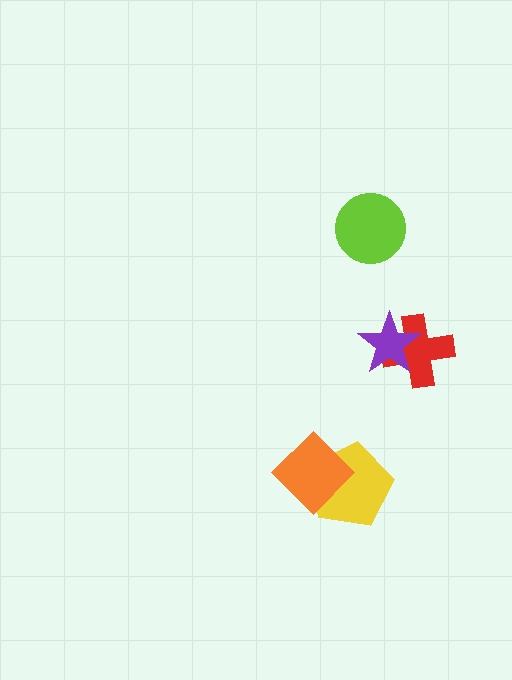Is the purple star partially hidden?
No, no other shape covers it.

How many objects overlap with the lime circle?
0 objects overlap with the lime circle.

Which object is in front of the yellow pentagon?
The orange diamond is in front of the yellow pentagon.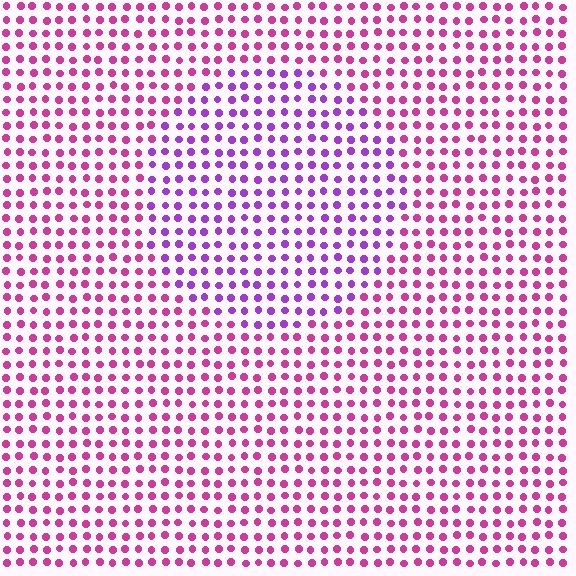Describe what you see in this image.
The image is filled with small magenta elements in a uniform arrangement. A circle-shaped region is visible where the elements are tinted to a slightly different hue, forming a subtle color boundary.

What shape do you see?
I see a circle.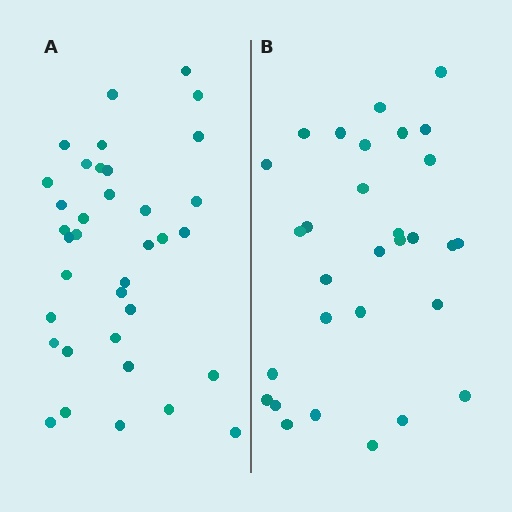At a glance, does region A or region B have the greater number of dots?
Region A (the left region) has more dots.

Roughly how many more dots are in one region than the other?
Region A has about 6 more dots than region B.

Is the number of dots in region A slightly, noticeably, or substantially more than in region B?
Region A has only slightly more — the two regions are fairly close. The ratio is roughly 1.2 to 1.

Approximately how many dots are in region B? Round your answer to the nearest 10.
About 30 dots.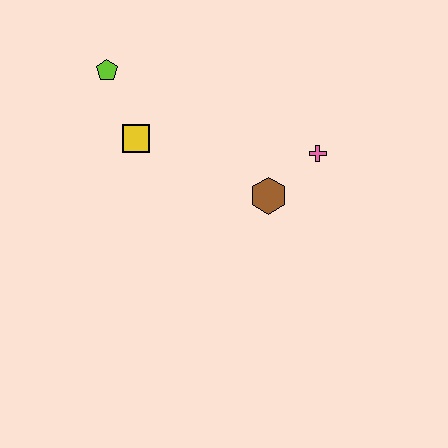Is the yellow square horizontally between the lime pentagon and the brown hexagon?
Yes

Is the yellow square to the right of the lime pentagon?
Yes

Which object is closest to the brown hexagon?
The pink cross is closest to the brown hexagon.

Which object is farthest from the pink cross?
The lime pentagon is farthest from the pink cross.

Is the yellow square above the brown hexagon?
Yes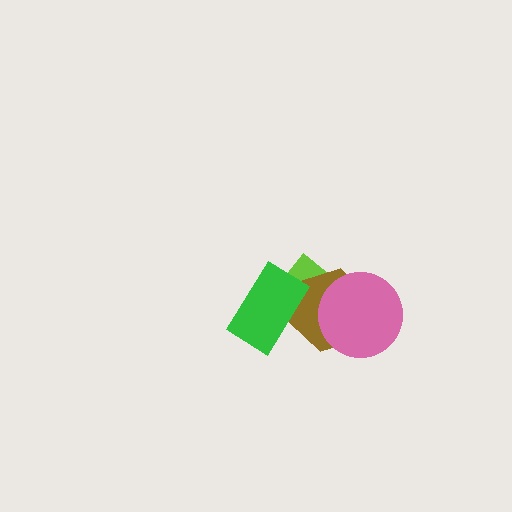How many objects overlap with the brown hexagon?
3 objects overlap with the brown hexagon.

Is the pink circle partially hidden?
No, no other shape covers it.